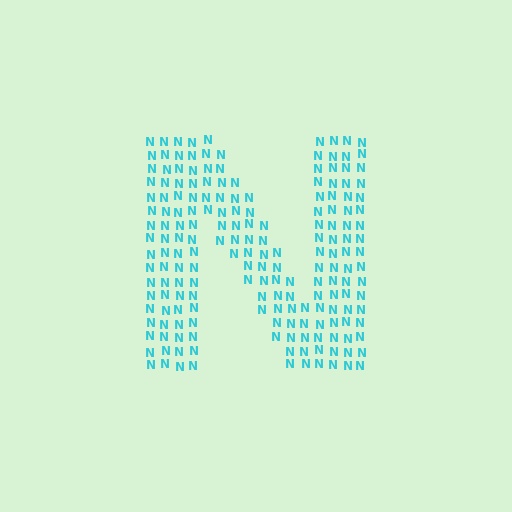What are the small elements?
The small elements are letter N's.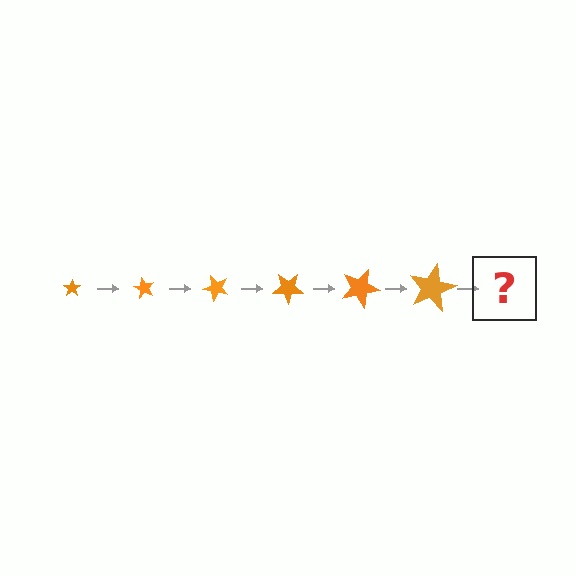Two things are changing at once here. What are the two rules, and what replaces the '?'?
The two rules are that the star grows larger each step and it rotates 60 degrees each step. The '?' should be a star, larger than the previous one and rotated 360 degrees from the start.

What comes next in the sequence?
The next element should be a star, larger than the previous one and rotated 360 degrees from the start.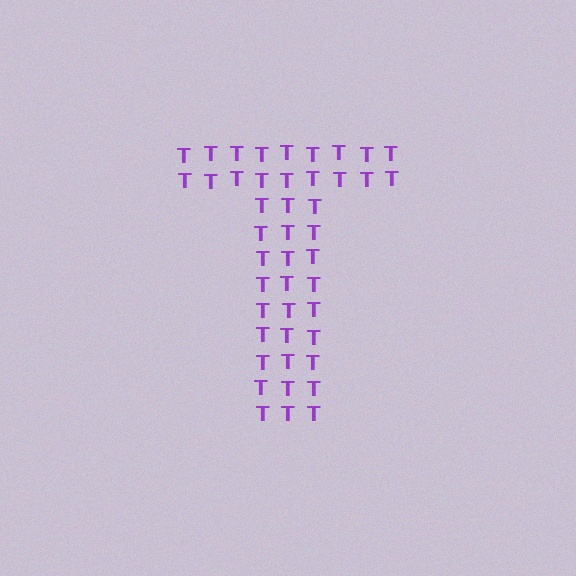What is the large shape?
The large shape is the letter T.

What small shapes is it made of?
It is made of small letter T's.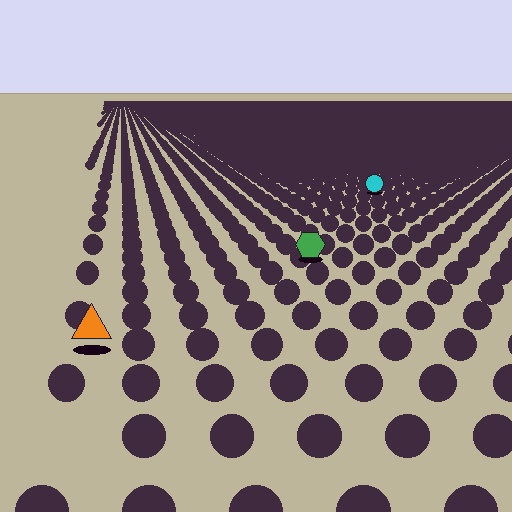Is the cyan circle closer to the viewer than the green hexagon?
No. The green hexagon is closer — you can tell from the texture gradient: the ground texture is coarser near it.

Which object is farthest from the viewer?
The cyan circle is farthest from the viewer. It appears smaller and the ground texture around it is denser.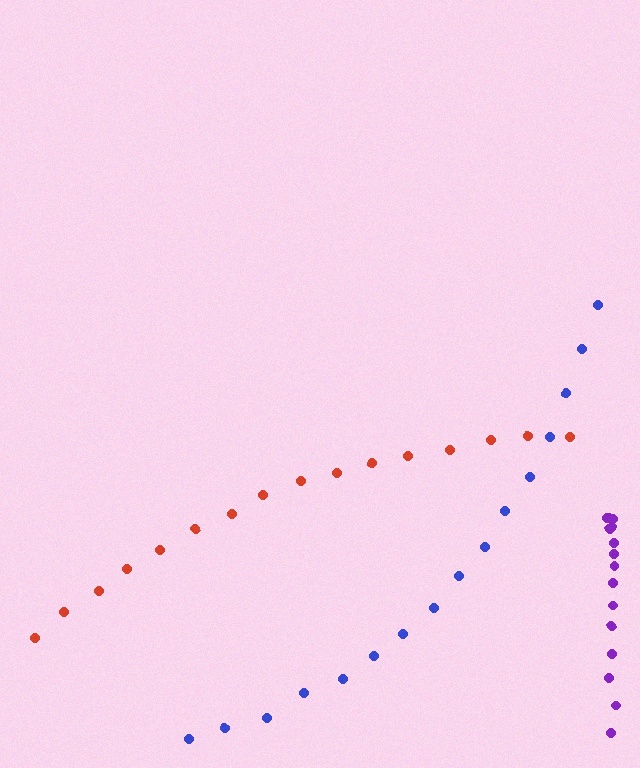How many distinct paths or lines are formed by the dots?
There are 3 distinct paths.